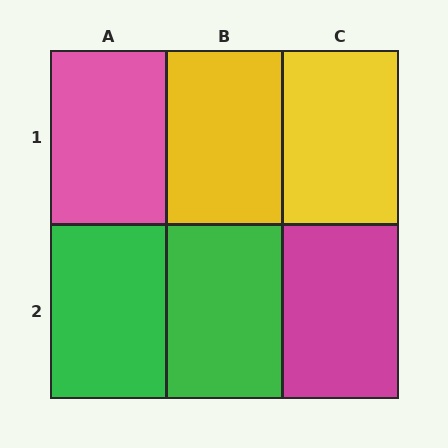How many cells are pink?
1 cell is pink.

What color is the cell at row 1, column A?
Pink.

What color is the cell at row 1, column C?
Yellow.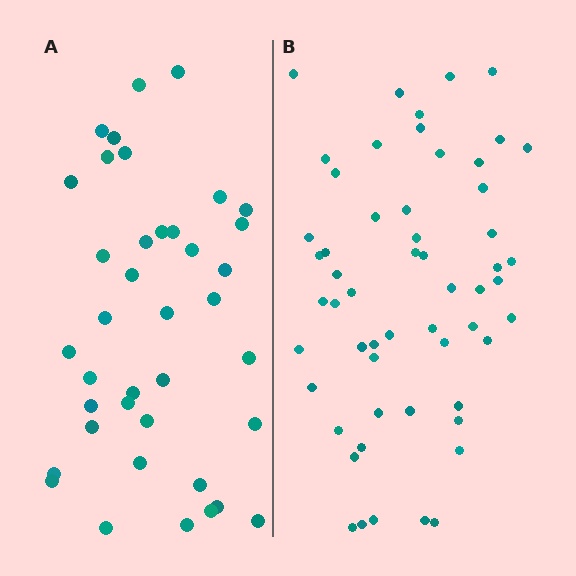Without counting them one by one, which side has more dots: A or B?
Region B (the right region) has more dots.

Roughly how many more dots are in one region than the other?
Region B has approximately 15 more dots than region A.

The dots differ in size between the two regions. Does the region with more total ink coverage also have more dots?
No. Region A has more total ink coverage because its dots are larger, but region B actually contains more individual dots. Total area can be misleading — the number of items is what matters here.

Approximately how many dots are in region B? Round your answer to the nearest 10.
About 60 dots. (The exact count is 56, which rounds to 60.)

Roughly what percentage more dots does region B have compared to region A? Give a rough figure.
About 45% more.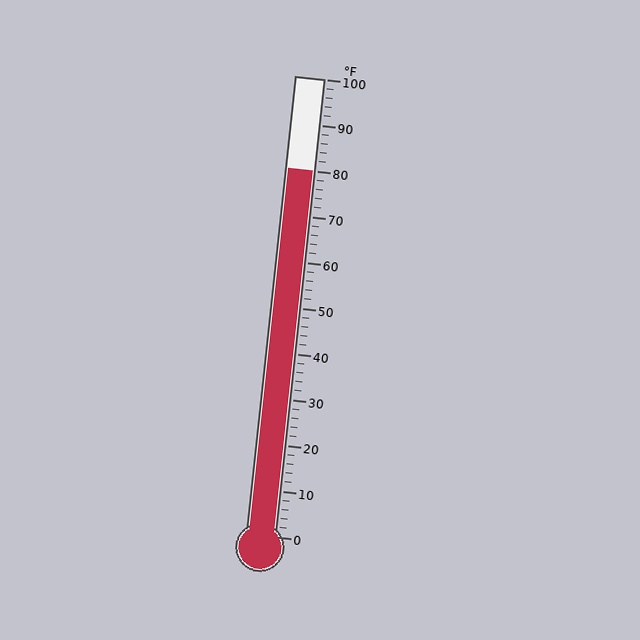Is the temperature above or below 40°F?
The temperature is above 40°F.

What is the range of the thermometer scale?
The thermometer scale ranges from 0°F to 100°F.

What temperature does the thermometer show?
The thermometer shows approximately 80°F.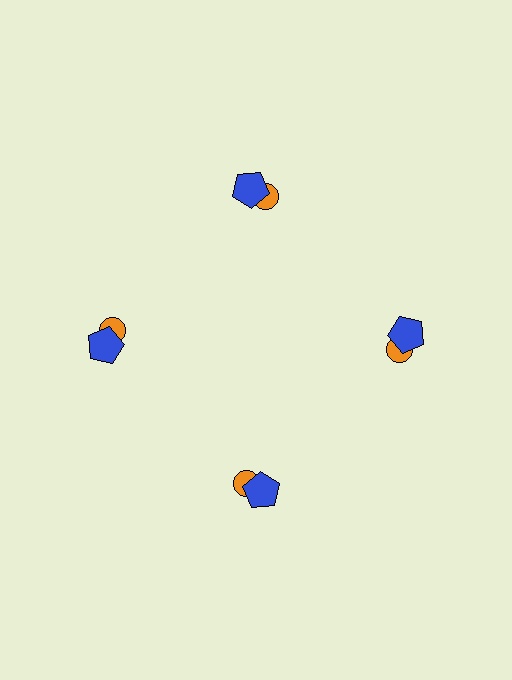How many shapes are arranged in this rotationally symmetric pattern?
There are 8 shapes, arranged in 4 groups of 2.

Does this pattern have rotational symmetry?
Yes, this pattern has 4-fold rotational symmetry. It looks the same after rotating 90 degrees around the center.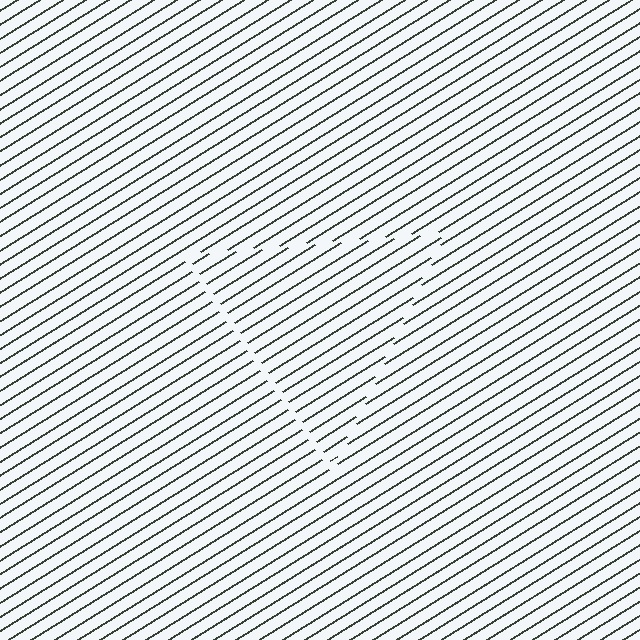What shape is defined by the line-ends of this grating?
An illusory triangle. The interior of the shape contains the same grating, shifted by half a period — the contour is defined by the phase discontinuity where line-ends from the inner and outer gratings abut.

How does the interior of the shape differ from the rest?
The interior of the shape contains the same grating, shifted by half a period — the contour is defined by the phase discontinuity where line-ends from the inner and outer gratings abut.